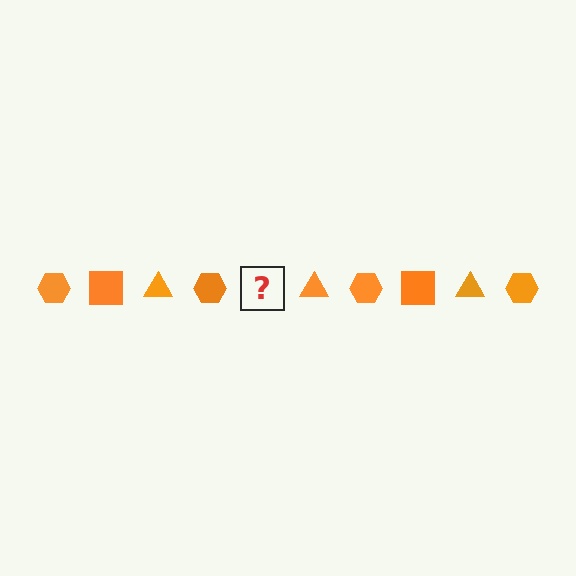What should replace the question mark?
The question mark should be replaced with an orange square.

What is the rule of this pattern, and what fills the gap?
The rule is that the pattern cycles through hexagon, square, triangle shapes in orange. The gap should be filled with an orange square.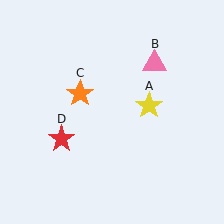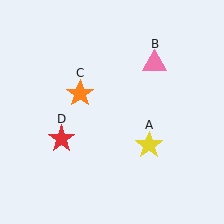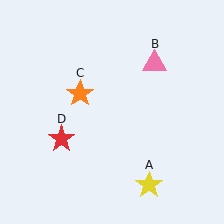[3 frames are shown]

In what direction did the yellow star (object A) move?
The yellow star (object A) moved down.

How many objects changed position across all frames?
1 object changed position: yellow star (object A).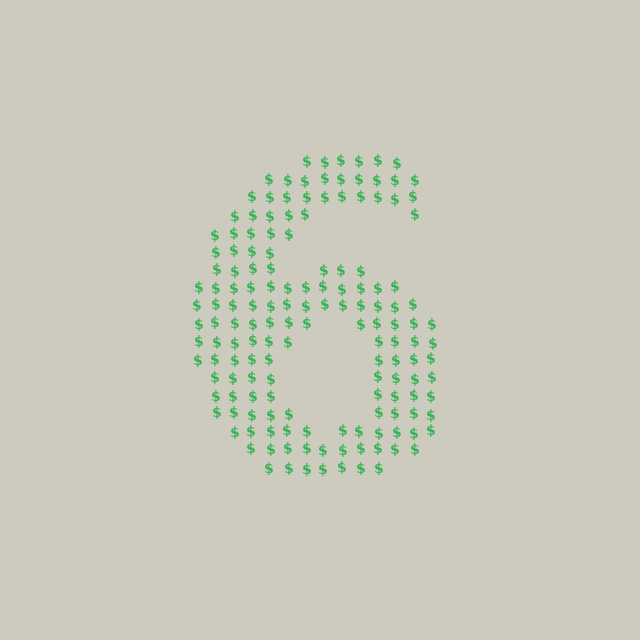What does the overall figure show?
The overall figure shows the digit 6.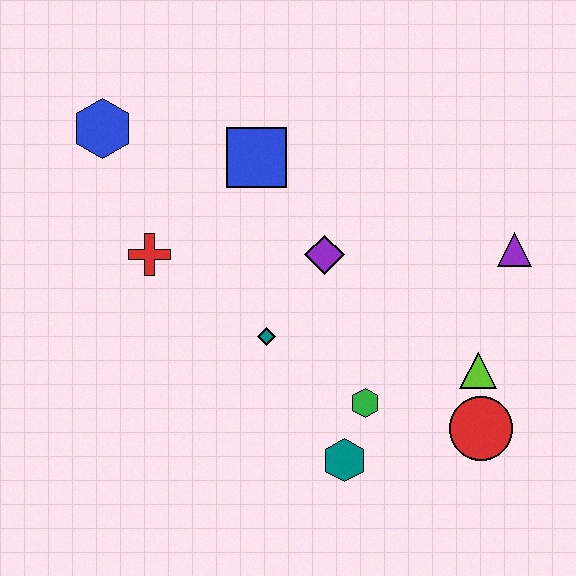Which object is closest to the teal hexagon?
The green hexagon is closest to the teal hexagon.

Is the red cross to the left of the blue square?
Yes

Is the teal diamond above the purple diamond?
No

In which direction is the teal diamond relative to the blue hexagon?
The teal diamond is below the blue hexagon.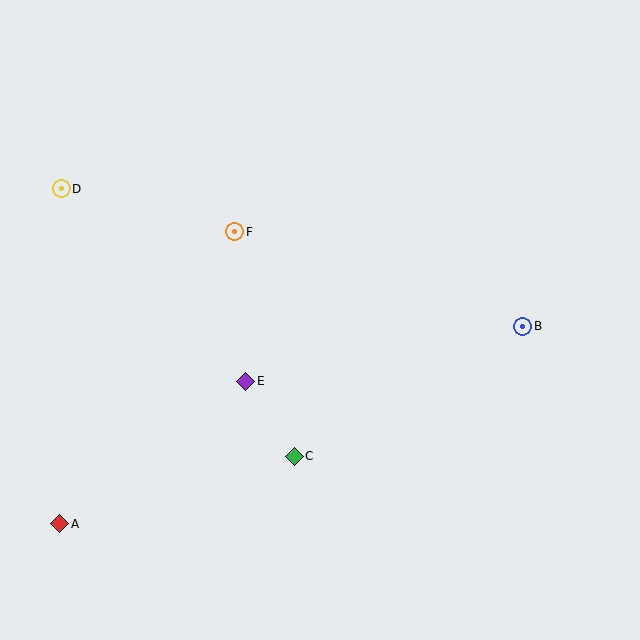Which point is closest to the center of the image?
Point E at (246, 381) is closest to the center.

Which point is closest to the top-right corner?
Point B is closest to the top-right corner.